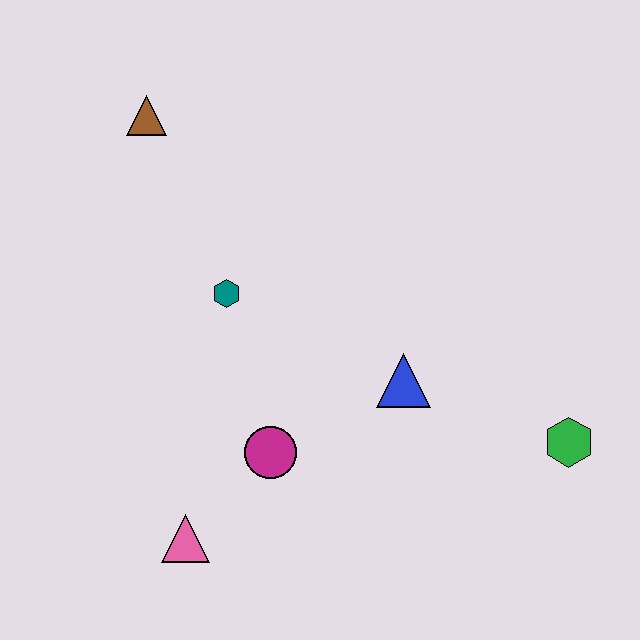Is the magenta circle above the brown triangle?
No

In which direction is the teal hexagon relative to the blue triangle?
The teal hexagon is to the left of the blue triangle.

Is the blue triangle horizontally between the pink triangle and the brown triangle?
No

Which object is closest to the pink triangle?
The magenta circle is closest to the pink triangle.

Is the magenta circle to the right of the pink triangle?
Yes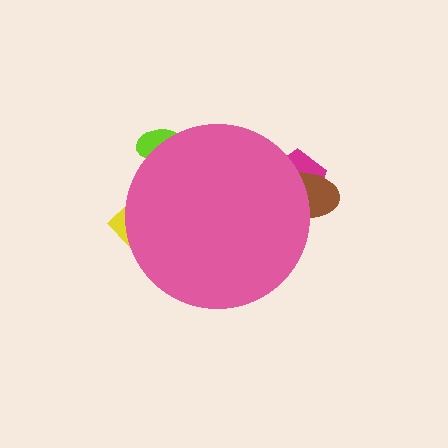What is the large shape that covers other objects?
A pink circle.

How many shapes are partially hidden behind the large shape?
4 shapes are partially hidden.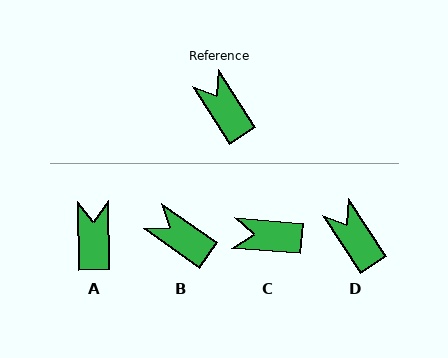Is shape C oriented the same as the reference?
No, it is off by about 52 degrees.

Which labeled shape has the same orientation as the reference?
D.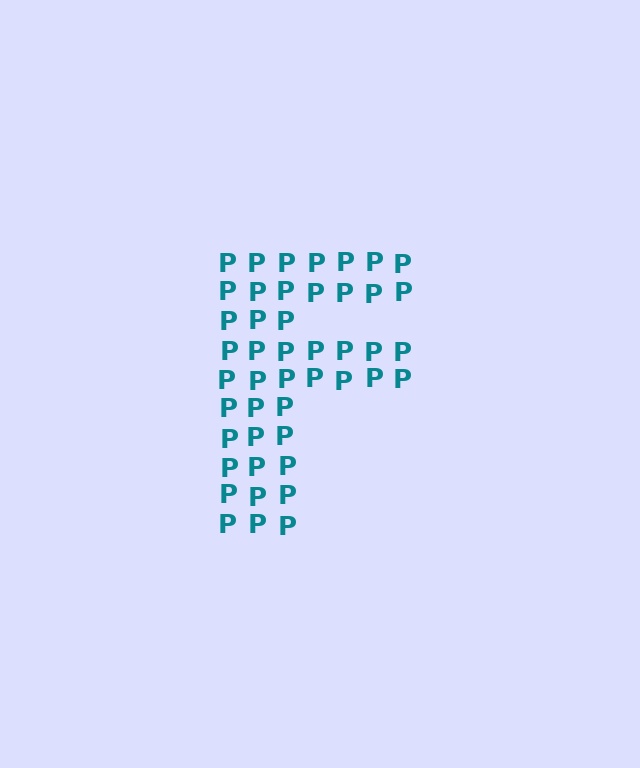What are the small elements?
The small elements are letter P's.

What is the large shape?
The large shape is the letter F.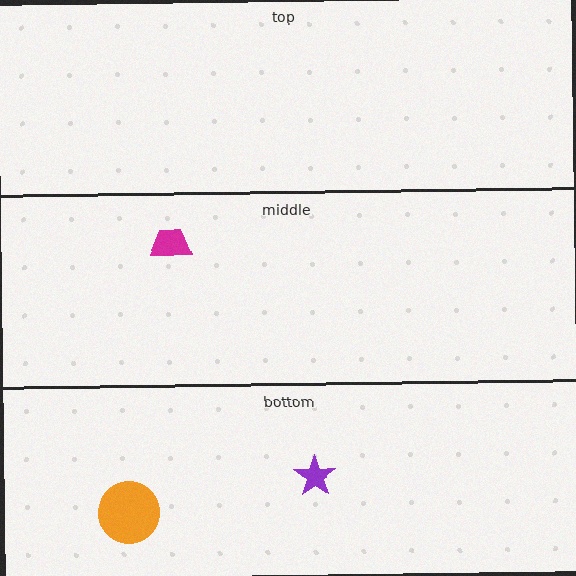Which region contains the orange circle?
The bottom region.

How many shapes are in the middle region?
1.